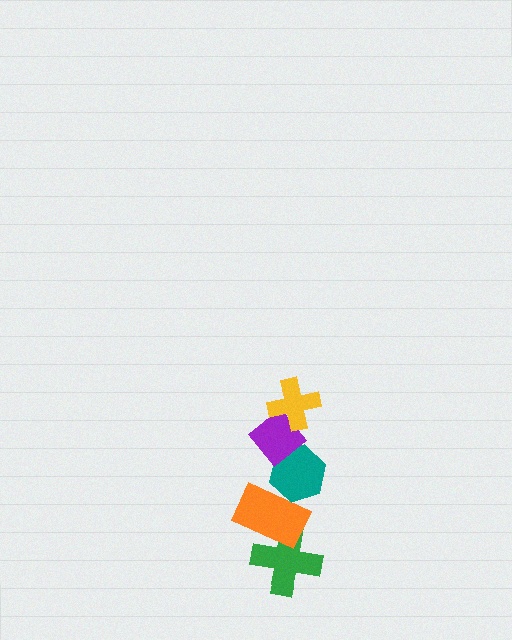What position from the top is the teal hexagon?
The teal hexagon is 3rd from the top.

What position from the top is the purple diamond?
The purple diamond is 2nd from the top.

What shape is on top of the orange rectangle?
The teal hexagon is on top of the orange rectangle.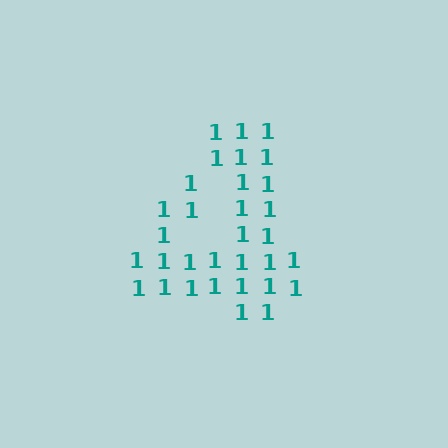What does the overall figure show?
The overall figure shows the digit 4.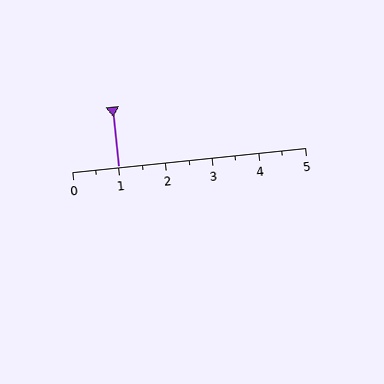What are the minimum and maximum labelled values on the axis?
The axis runs from 0 to 5.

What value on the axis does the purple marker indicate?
The marker indicates approximately 1.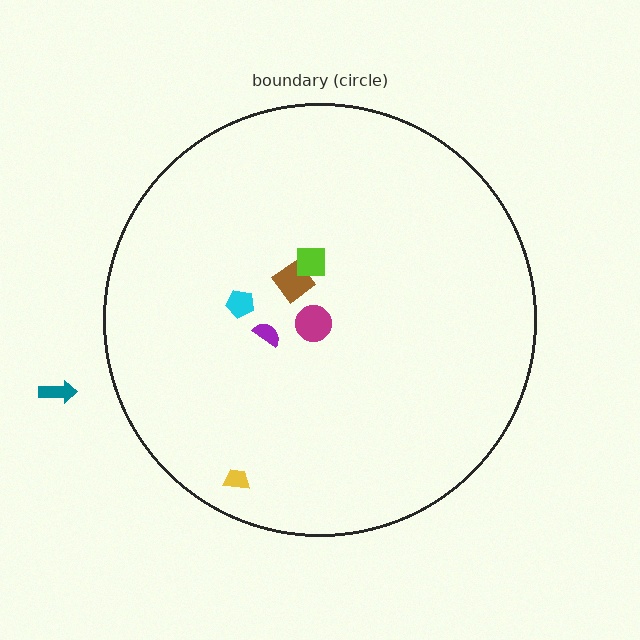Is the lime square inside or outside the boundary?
Inside.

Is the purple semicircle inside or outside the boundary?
Inside.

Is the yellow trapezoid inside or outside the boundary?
Inside.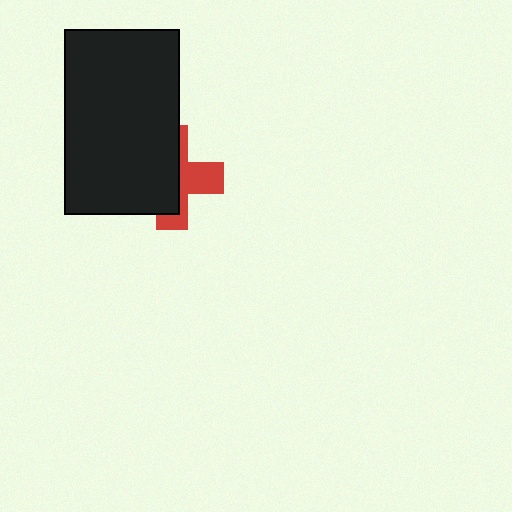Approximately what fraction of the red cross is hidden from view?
Roughly 59% of the red cross is hidden behind the black rectangle.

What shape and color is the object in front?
The object in front is a black rectangle.